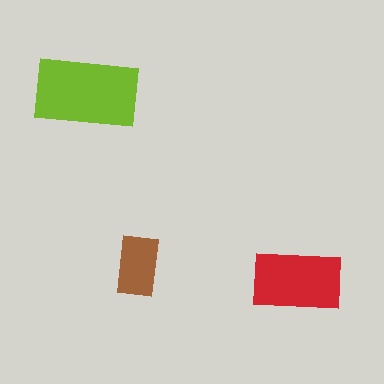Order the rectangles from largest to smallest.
the lime one, the red one, the brown one.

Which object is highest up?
The lime rectangle is topmost.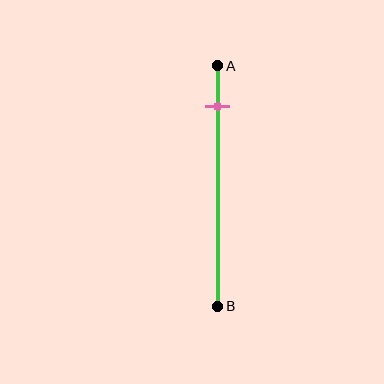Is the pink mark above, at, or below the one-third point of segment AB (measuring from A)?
The pink mark is above the one-third point of segment AB.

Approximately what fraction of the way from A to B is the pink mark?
The pink mark is approximately 15% of the way from A to B.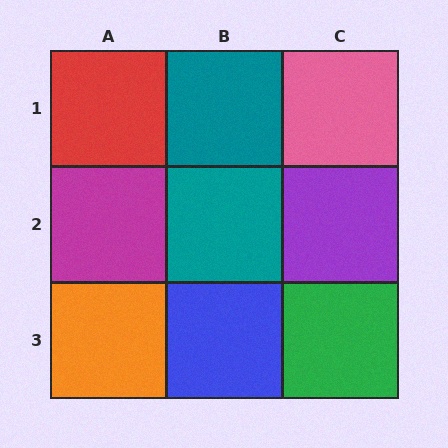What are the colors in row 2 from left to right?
Magenta, teal, purple.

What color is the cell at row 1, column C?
Pink.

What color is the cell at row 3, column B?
Blue.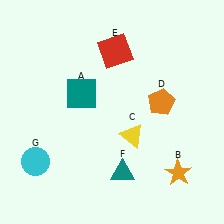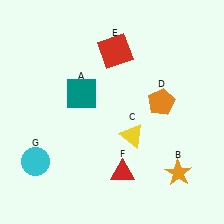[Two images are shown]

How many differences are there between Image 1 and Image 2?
There is 1 difference between the two images.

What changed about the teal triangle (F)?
In Image 1, F is teal. In Image 2, it changed to red.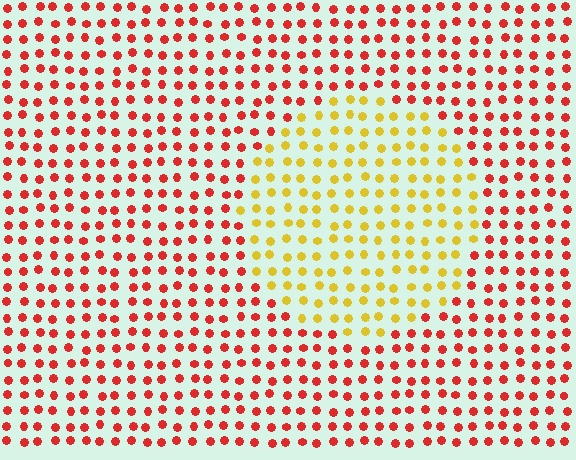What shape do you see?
I see a circle.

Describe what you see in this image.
The image is filled with small red elements in a uniform arrangement. A circle-shaped region is visible where the elements are tinted to a slightly different hue, forming a subtle color boundary.